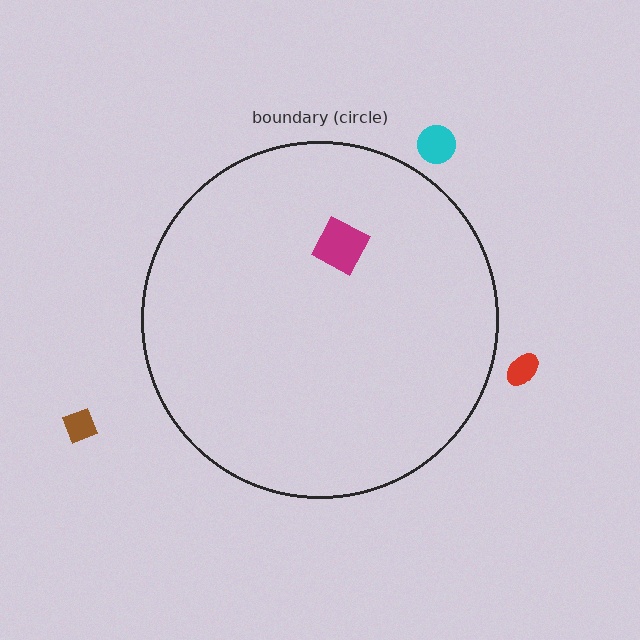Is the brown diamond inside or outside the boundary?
Outside.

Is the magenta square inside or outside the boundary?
Inside.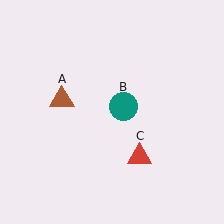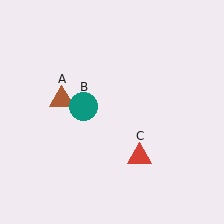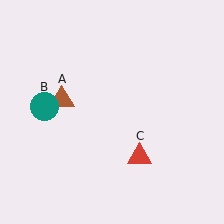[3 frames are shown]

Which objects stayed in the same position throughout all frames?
Brown triangle (object A) and red triangle (object C) remained stationary.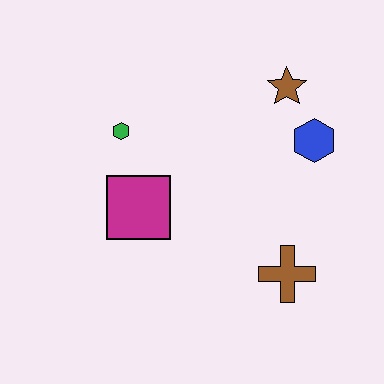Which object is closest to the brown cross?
The blue hexagon is closest to the brown cross.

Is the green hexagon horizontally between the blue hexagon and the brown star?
No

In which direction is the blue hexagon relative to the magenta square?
The blue hexagon is to the right of the magenta square.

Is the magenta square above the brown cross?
Yes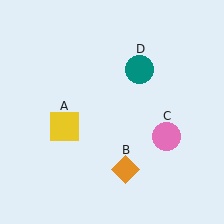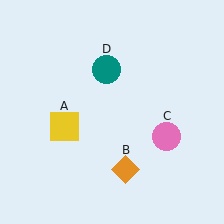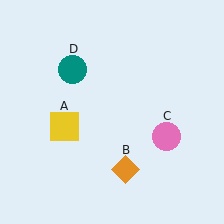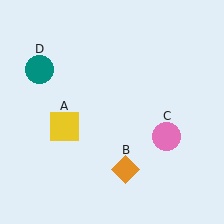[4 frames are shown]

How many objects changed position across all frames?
1 object changed position: teal circle (object D).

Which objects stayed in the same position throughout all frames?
Yellow square (object A) and orange diamond (object B) and pink circle (object C) remained stationary.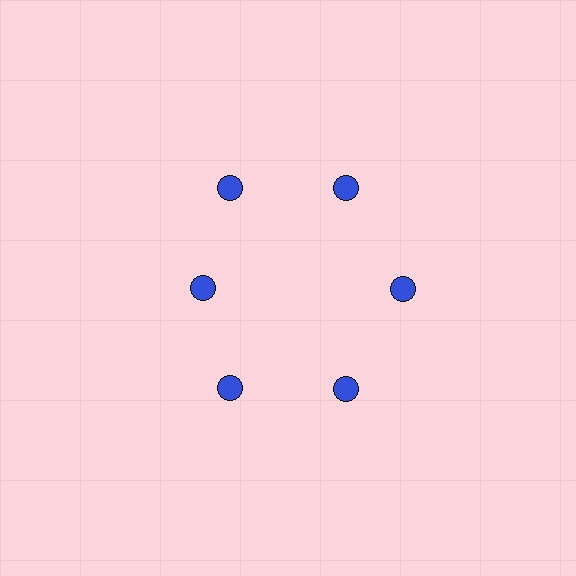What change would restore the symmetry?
The symmetry would be restored by moving it outward, back onto the ring so that all 6 circles sit at equal angles and equal distance from the center.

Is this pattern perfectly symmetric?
No. The 6 blue circles are arranged in a ring, but one element near the 9 o'clock position is pulled inward toward the center, breaking the 6-fold rotational symmetry.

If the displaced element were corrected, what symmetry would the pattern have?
It would have 6-fold rotational symmetry — the pattern would map onto itself every 60 degrees.